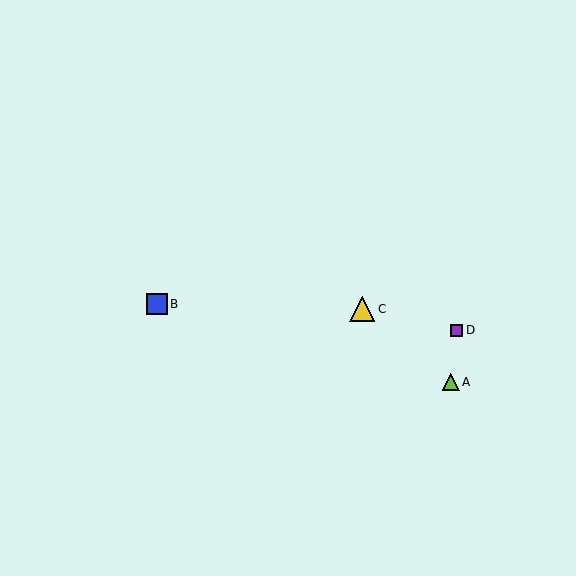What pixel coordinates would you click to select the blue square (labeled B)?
Click at (157, 304) to select the blue square B.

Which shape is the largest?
The yellow triangle (labeled C) is the largest.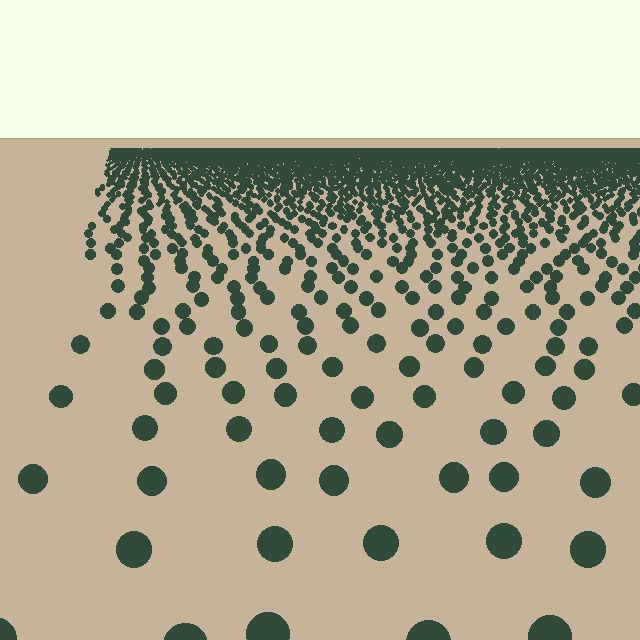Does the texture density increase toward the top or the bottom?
Density increases toward the top.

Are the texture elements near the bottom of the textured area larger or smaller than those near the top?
Larger. Near the bottom, elements are closer to the viewer and appear at a bigger on-screen size.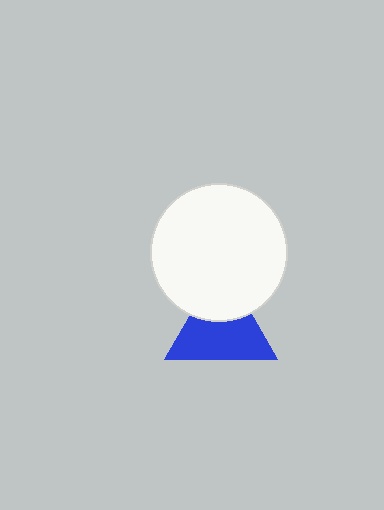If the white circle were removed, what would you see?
You would see the complete blue triangle.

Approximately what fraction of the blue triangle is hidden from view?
Roughly 35% of the blue triangle is hidden behind the white circle.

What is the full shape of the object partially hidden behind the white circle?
The partially hidden object is a blue triangle.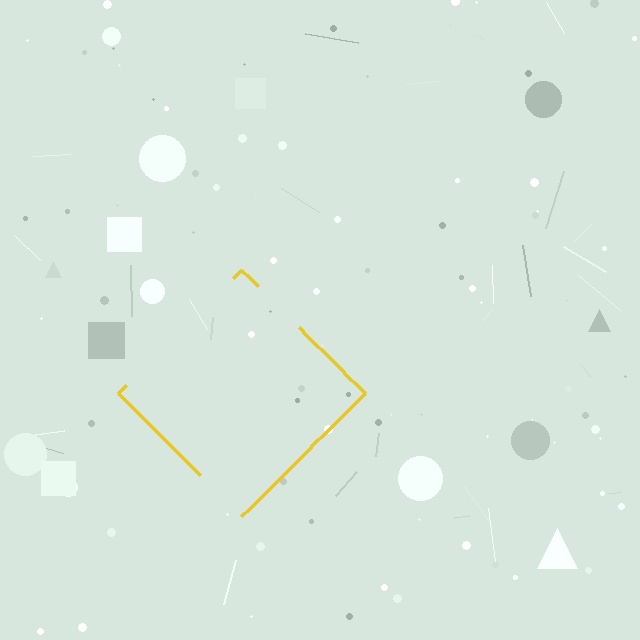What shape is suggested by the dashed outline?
The dashed outline suggests a diamond.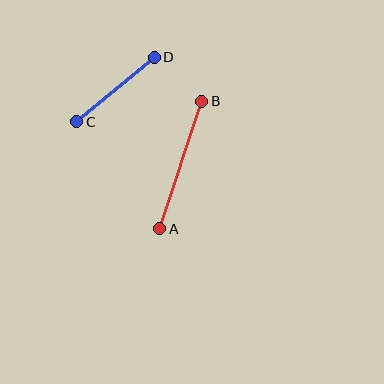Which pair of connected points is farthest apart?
Points A and B are farthest apart.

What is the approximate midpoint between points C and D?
The midpoint is at approximately (115, 90) pixels.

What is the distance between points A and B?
The distance is approximately 134 pixels.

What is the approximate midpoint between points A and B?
The midpoint is at approximately (181, 165) pixels.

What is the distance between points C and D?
The distance is approximately 101 pixels.